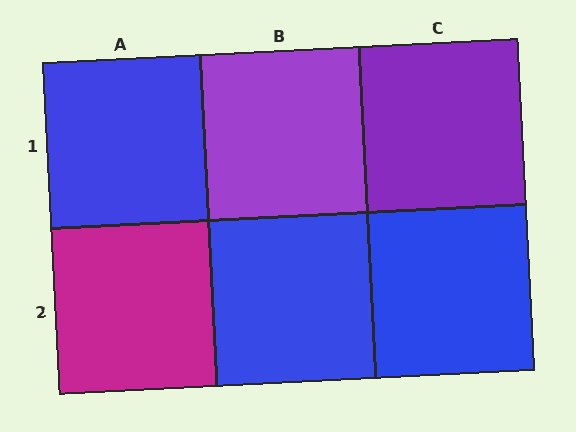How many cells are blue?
3 cells are blue.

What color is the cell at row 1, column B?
Purple.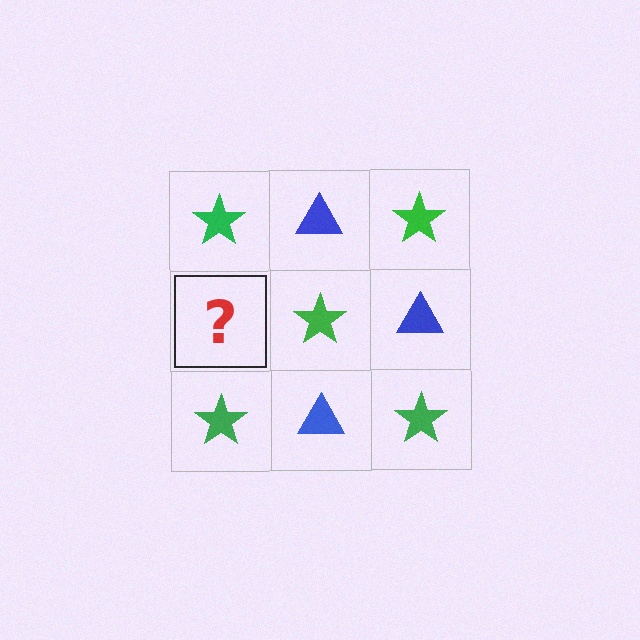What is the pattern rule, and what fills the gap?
The rule is that it alternates green star and blue triangle in a checkerboard pattern. The gap should be filled with a blue triangle.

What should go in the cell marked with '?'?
The missing cell should contain a blue triangle.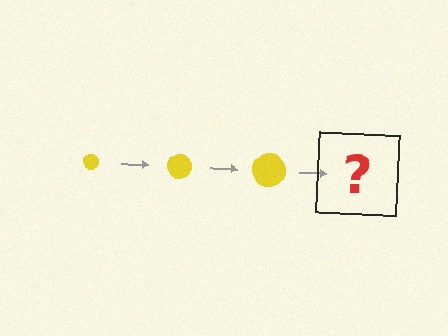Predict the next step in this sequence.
The next step is a yellow circle, larger than the previous one.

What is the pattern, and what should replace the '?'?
The pattern is that the circle gets progressively larger each step. The '?' should be a yellow circle, larger than the previous one.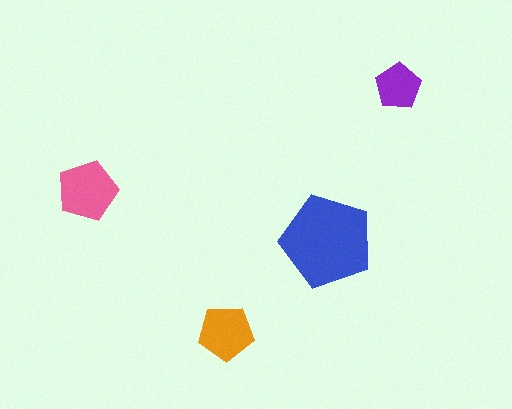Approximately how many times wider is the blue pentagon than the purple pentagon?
About 2 times wider.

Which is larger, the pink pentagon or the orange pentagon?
The pink one.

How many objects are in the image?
There are 4 objects in the image.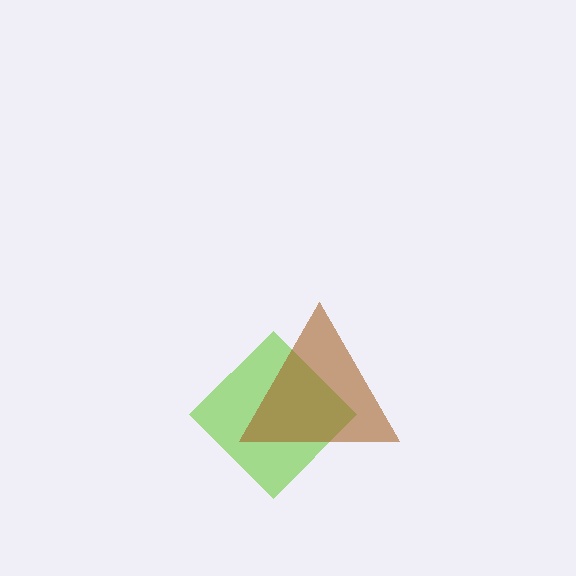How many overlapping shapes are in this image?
There are 2 overlapping shapes in the image.